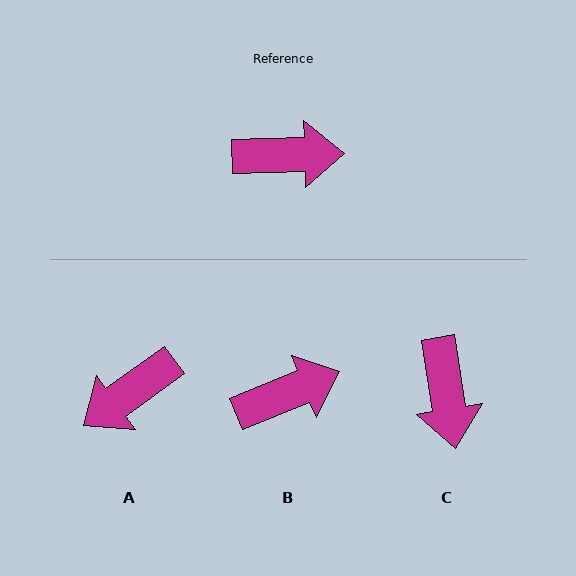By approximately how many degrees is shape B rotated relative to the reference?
Approximately 20 degrees counter-clockwise.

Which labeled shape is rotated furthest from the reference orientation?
A, about 146 degrees away.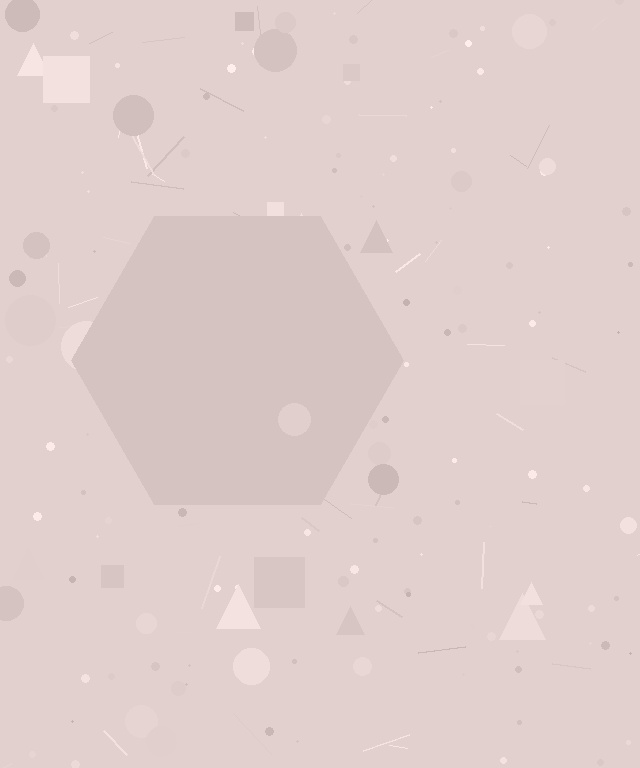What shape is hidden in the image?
A hexagon is hidden in the image.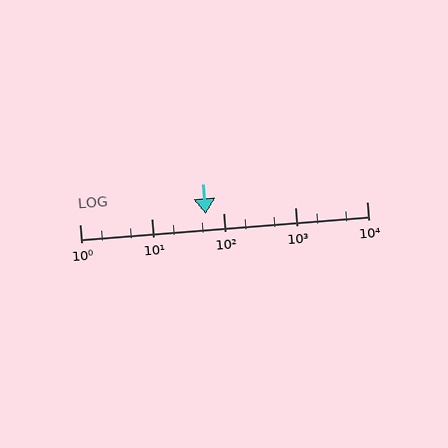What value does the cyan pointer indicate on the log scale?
The pointer indicates approximately 58.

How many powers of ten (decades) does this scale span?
The scale spans 4 decades, from 1 to 10000.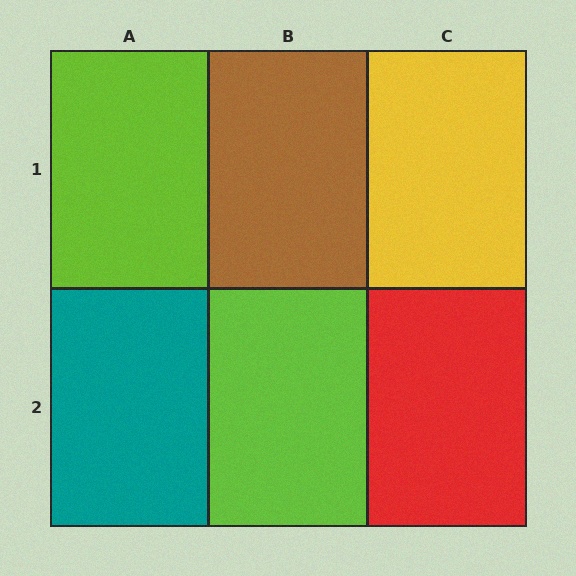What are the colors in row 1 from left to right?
Lime, brown, yellow.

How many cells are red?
1 cell is red.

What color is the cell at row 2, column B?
Lime.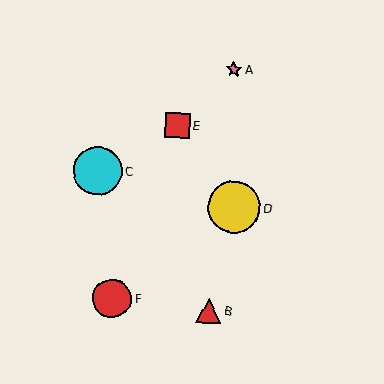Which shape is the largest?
The yellow circle (labeled D) is the largest.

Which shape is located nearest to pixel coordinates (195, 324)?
The red triangle (labeled B) at (209, 310) is nearest to that location.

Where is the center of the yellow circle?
The center of the yellow circle is at (234, 207).